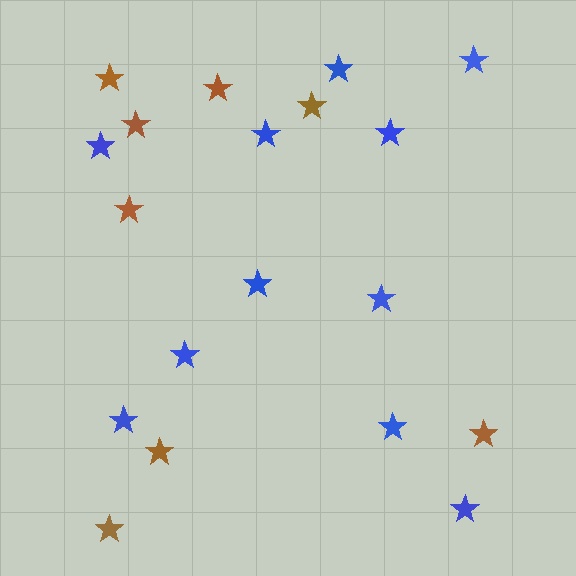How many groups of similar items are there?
There are 2 groups: one group of blue stars (11) and one group of brown stars (8).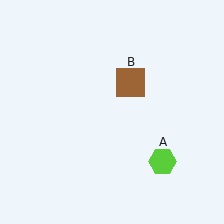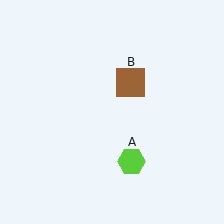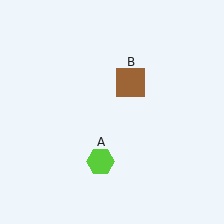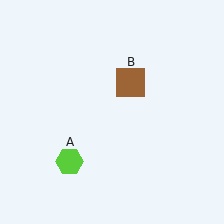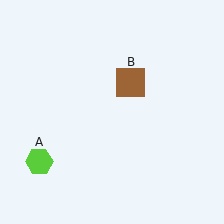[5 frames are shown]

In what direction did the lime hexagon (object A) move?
The lime hexagon (object A) moved left.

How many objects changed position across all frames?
1 object changed position: lime hexagon (object A).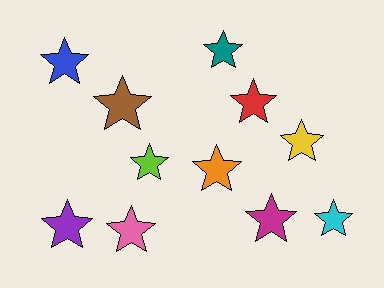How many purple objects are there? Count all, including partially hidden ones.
There is 1 purple object.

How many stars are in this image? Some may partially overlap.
There are 11 stars.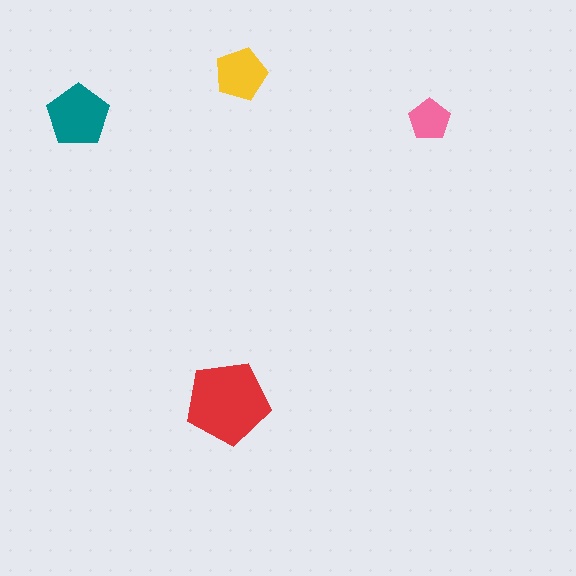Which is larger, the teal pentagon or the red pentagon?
The red one.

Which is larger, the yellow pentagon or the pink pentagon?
The yellow one.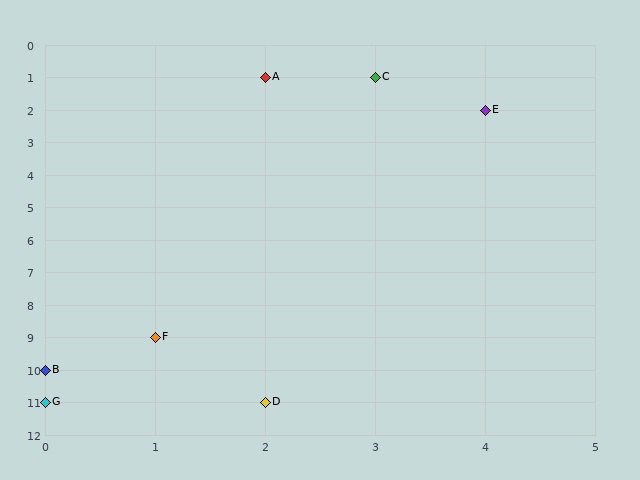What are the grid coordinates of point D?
Point D is at grid coordinates (2, 11).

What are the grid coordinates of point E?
Point E is at grid coordinates (4, 2).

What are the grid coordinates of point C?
Point C is at grid coordinates (3, 1).